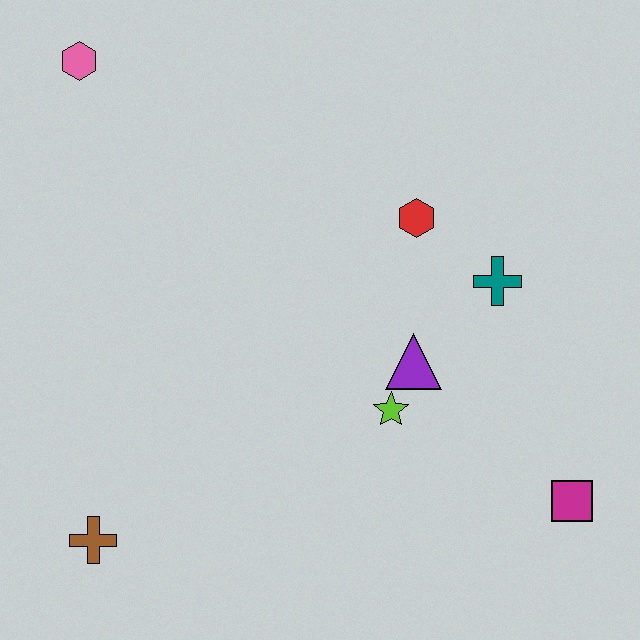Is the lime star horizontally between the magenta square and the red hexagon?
No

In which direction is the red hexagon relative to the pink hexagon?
The red hexagon is to the right of the pink hexagon.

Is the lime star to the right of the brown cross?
Yes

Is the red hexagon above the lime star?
Yes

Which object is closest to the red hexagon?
The teal cross is closest to the red hexagon.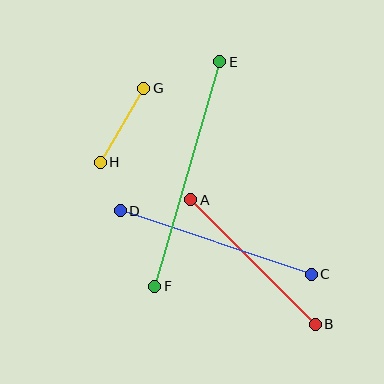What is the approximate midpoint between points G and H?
The midpoint is at approximately (122, 125) pixels.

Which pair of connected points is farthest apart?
Points E and F are farthest apart.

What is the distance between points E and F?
The distance is approximately 234 pixels.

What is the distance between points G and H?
The distance is approximately 86 pixels.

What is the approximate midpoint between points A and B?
The midpoint is at approximately (253, 262) pixels.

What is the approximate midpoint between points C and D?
The midpoint is at approximately (216, 243) pixels.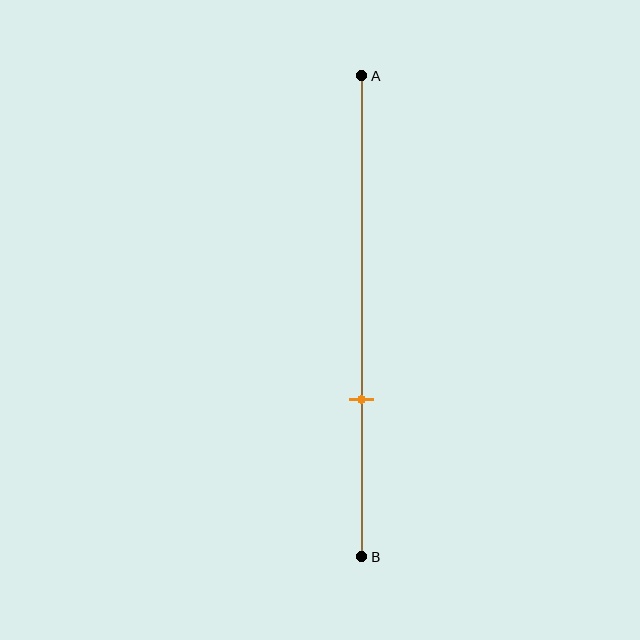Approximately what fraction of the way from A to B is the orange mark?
The orange mark is approximately 65% of the way from A to B.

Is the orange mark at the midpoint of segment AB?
No, the mark is at about 65% from A, not at the 50% midpoint.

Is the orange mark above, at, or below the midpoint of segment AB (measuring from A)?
The orange mark is below the midpoint of segment AB.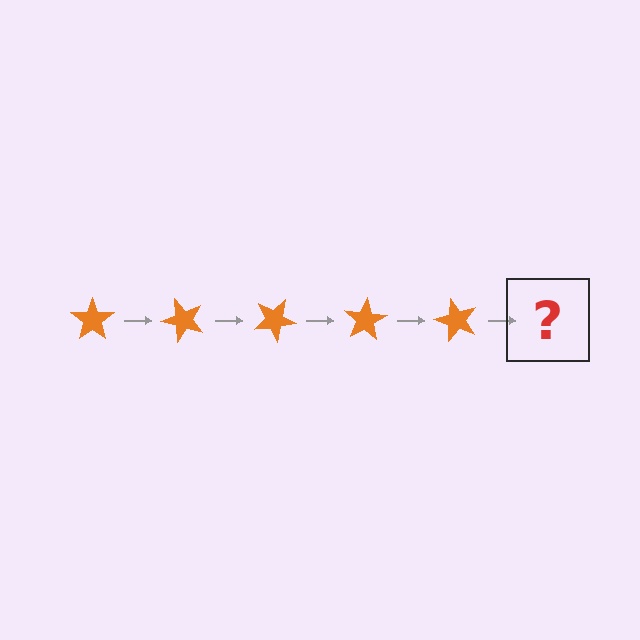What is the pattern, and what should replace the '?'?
The pattern is that the star rotates 50 degrees each step. The '?' should be an orange star rotated 250 degrees.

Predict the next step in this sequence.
The next step is an orange star rotated 250 degrees.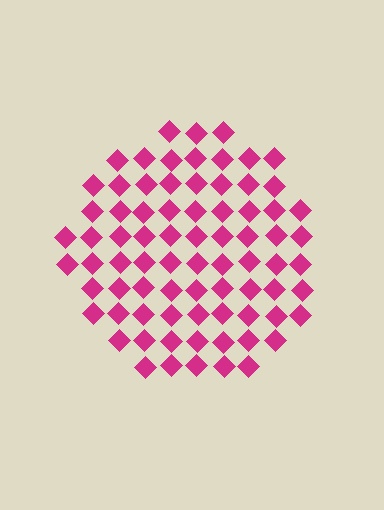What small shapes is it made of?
It is made of small diamonds.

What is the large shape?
The large shape is a circle.